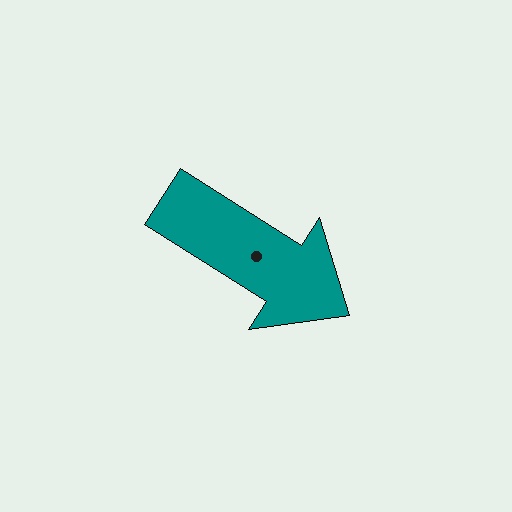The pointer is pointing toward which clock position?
Roughly 4 o'clock.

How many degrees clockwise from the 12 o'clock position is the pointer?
Approximately 122 degrees.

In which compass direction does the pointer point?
Southeast.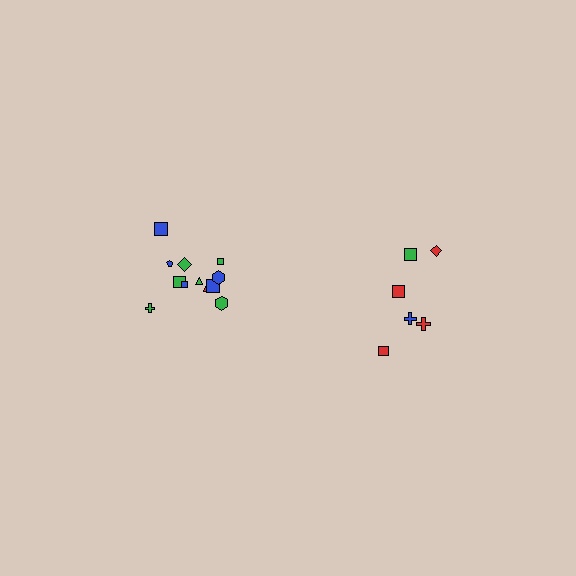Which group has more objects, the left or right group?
The left group.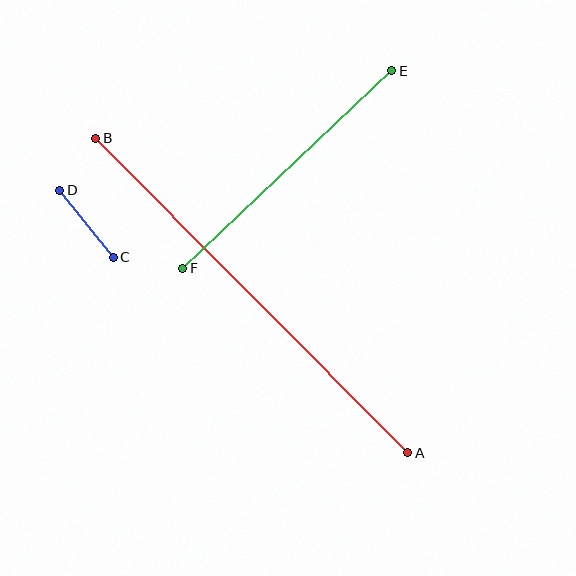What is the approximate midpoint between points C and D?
The midpoint is at approximately (86, 224) pixels.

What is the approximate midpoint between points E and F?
The midpoint is at approximately (287, 169) pixels.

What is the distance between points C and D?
The distance is approximately 86 pixels.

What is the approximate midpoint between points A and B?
The midpoint is at approximately (252, 296) pixels.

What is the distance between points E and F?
The distance is approximately 287 pixels.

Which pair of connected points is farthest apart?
Points A and B are farthest apart.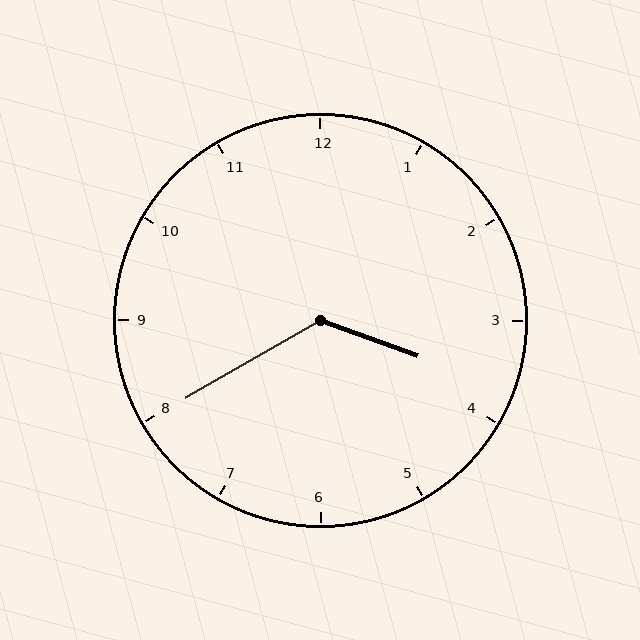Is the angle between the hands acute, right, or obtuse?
It is obtuse.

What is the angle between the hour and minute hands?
Approximately 130 degrees.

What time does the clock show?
3:40.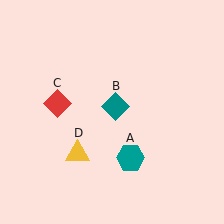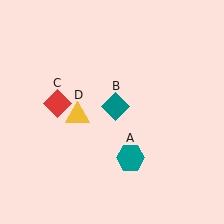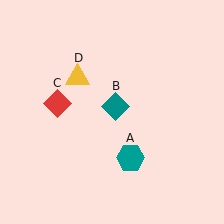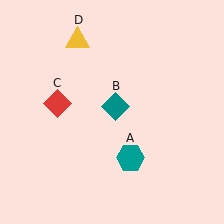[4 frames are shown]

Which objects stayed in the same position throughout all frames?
Teal hexagon (object A) and teal diamond (object B) and red diamond (object C) remained stationary.